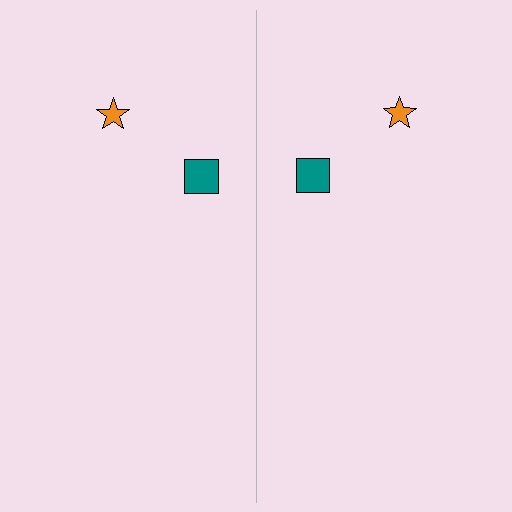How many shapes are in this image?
There are 4 shapes in this image.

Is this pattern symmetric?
Yes, this pattern has bilateral (reflection) symmetry.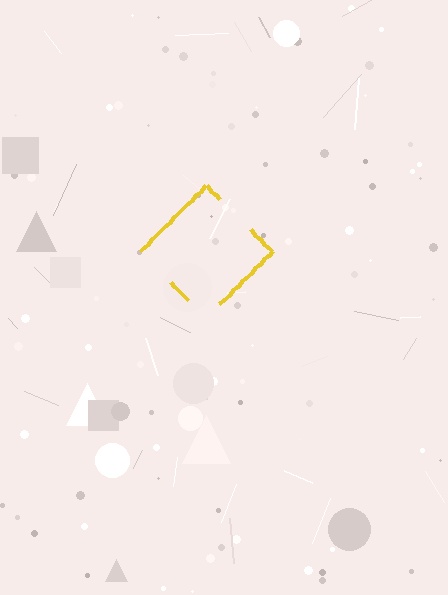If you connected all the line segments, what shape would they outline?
They would outline a diamond.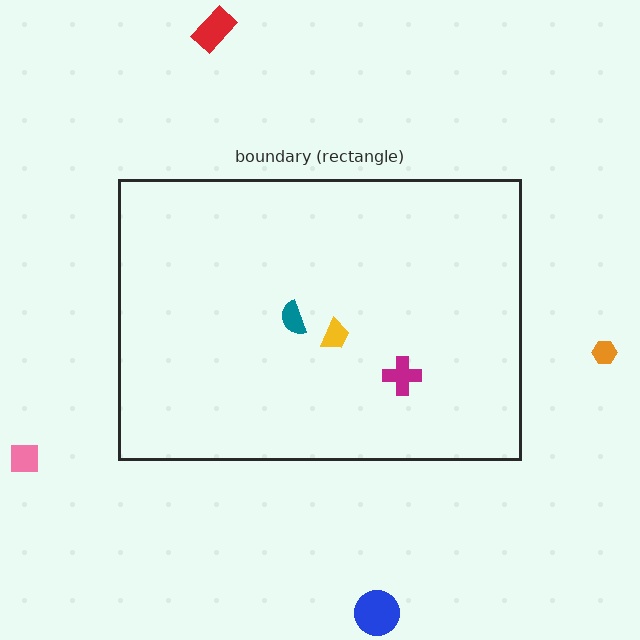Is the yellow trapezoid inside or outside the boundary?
Inside.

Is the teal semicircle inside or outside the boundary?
Inside.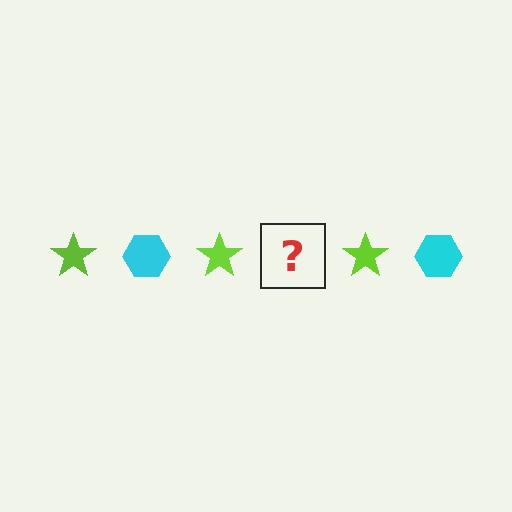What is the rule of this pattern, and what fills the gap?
The rule is that the pattern alternates between lime star and cyan hexagon. The gap should be filled with a cyan hexagon.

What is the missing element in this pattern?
The missing element is a cyan hexagon.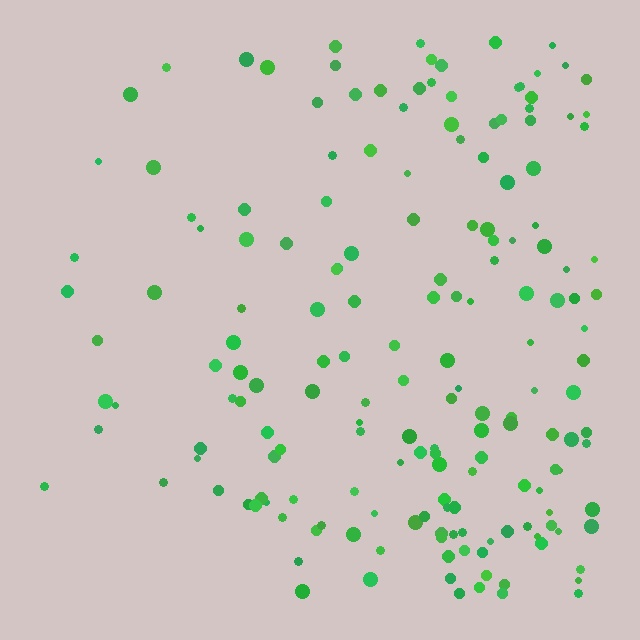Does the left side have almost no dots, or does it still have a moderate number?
Still a moderate number, just noticeably fewer than the right.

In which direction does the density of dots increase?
From left to right, with the right side densest.